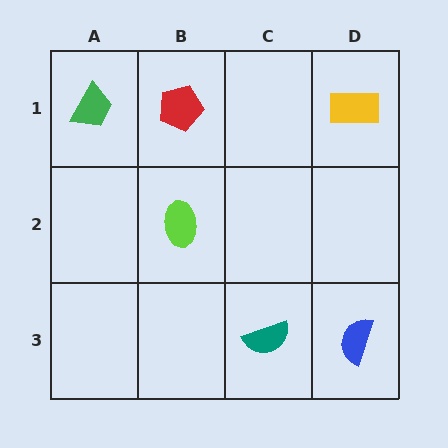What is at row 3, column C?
A teal semicircle.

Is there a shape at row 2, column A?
No, that cell is empty.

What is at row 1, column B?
A red pentagon.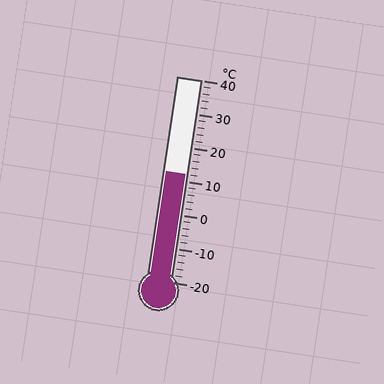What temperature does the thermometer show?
The thermometer shows approximately 12°C.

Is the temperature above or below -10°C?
The temperature is above -10°C.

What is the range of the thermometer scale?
The thermometer scale ranges from -20°C to 40°C.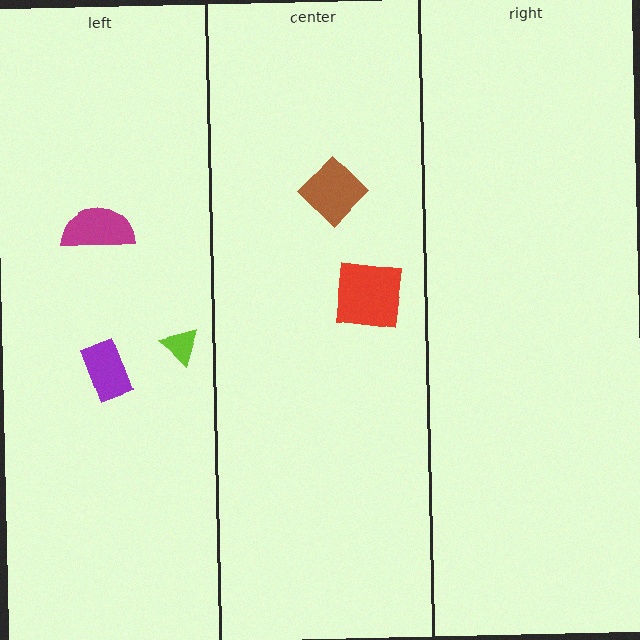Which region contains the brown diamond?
The center region.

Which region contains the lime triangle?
The left region.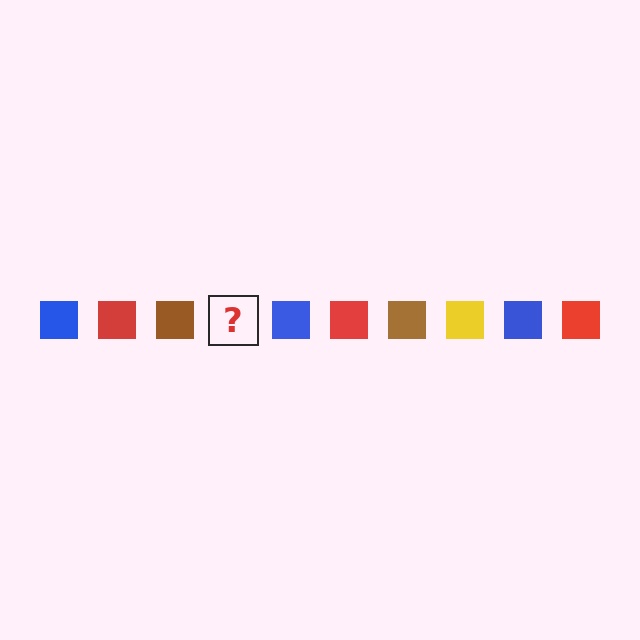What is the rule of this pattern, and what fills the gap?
The rule is that the pattern cycles through blue, red, brown, yellow squares. The gap should be filled with a yellow square.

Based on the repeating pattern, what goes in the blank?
The blank should be a yellow square.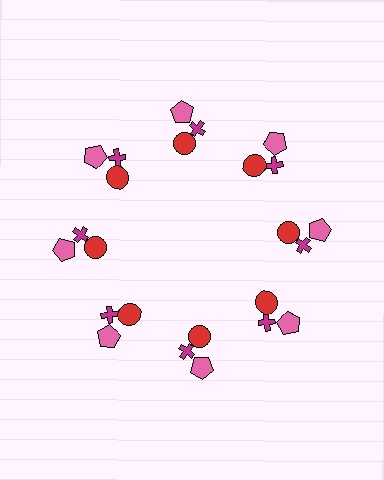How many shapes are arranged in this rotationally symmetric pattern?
There are 24 shapes, arranged in 8 groups of 3.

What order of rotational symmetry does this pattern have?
This pattern has 8-fold rotational symmetry.